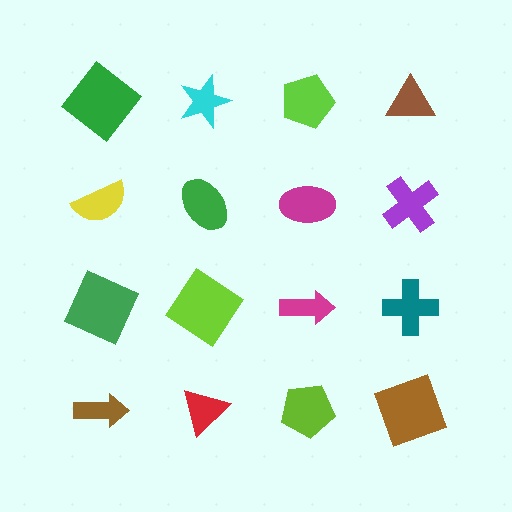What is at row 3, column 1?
A green square.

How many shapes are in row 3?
4 shapes.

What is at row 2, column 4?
A purple cross.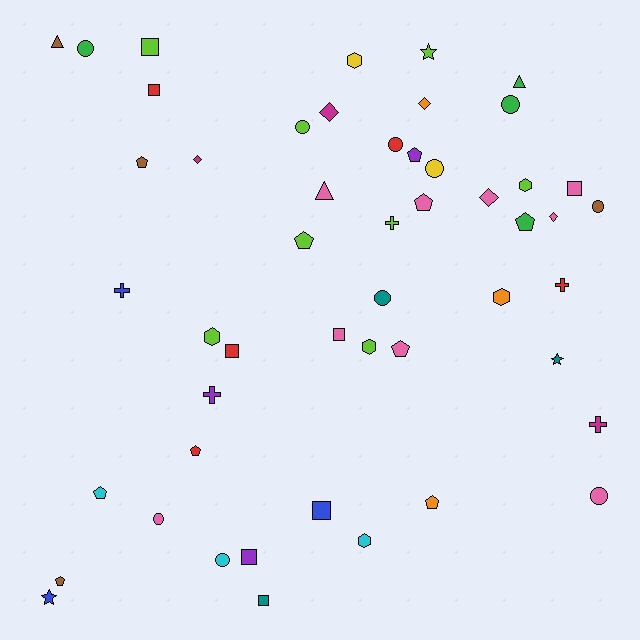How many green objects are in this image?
There are 4 green objects.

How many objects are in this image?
There are 50 objects.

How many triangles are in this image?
There are 3 triangles.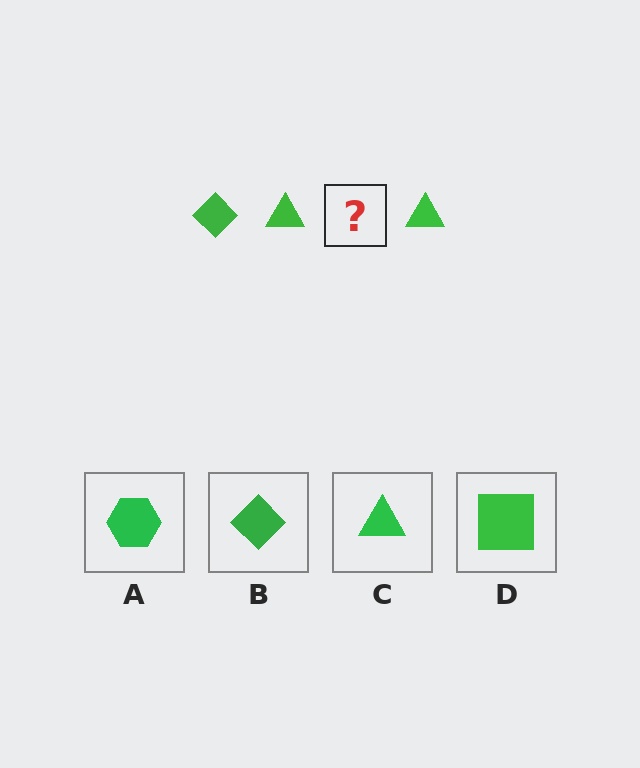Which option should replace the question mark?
Option B.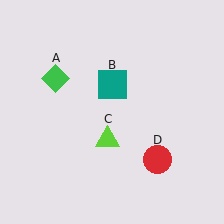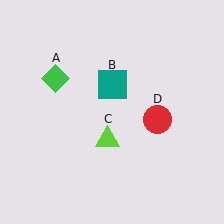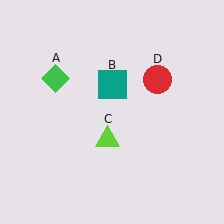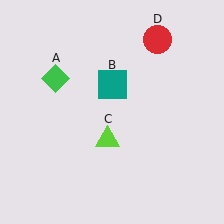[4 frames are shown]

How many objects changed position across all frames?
1 object changed position: red circle (object D).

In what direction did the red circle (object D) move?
The red circle (object D) moved up.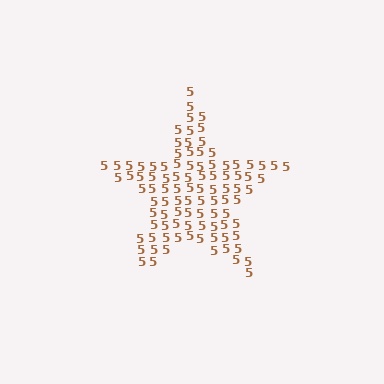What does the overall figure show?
The overall figure shows a star.